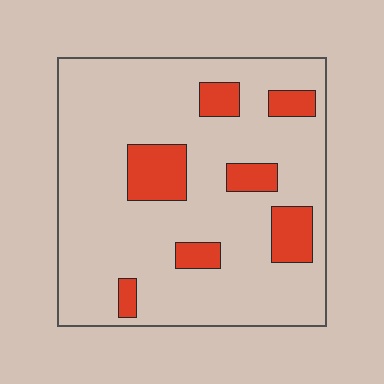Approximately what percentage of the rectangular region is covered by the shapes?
Approximately 15%.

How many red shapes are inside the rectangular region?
7.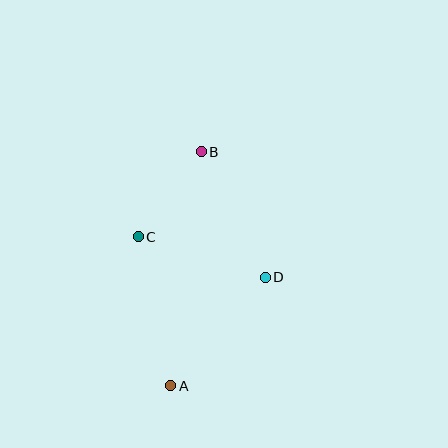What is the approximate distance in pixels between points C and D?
The distance between C and D is approximately 133 pixels.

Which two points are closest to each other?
Points B and C are closest to each other.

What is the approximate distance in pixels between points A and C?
The distance between A and C is approximately 153 pixels.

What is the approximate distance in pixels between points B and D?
The distance between B and D is approximately 141 pixels.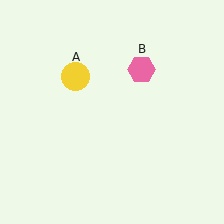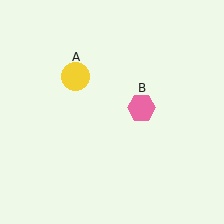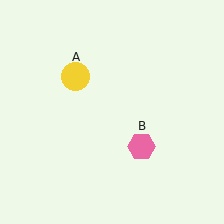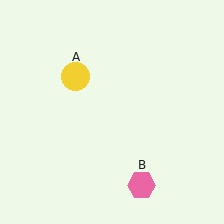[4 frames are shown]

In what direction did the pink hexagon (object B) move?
The pink hexagon (object B) moved down.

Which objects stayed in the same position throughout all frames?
Yellow circle (object A) remained stationary.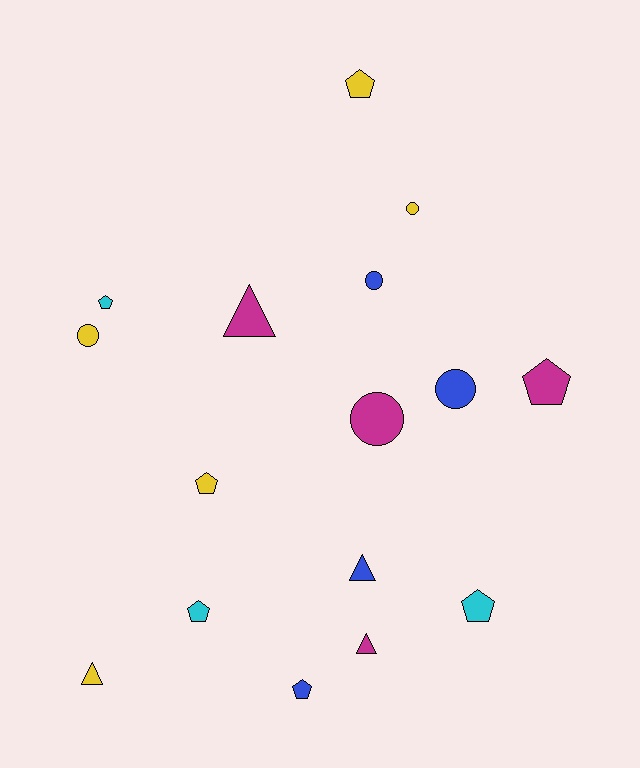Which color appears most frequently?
Yellow, with 5 objects.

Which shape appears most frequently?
Pentagon, with 7 objects.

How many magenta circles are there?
There is 1 magenta circle.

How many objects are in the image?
There are 16 objects.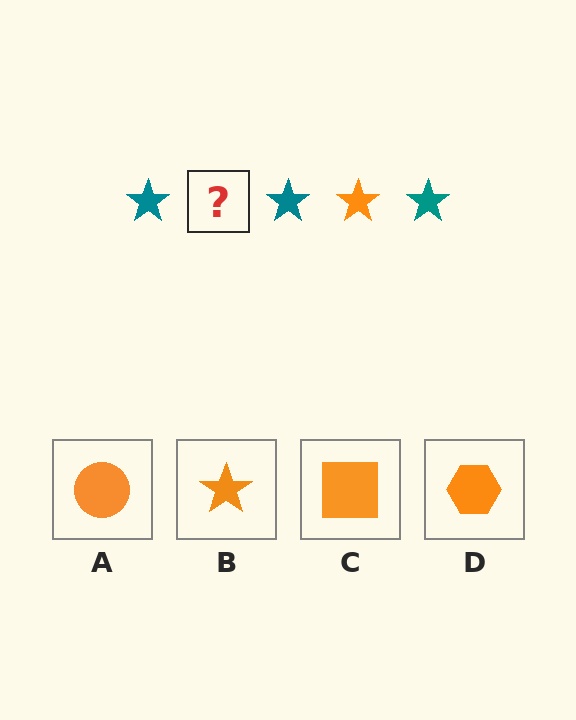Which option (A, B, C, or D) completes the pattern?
B.